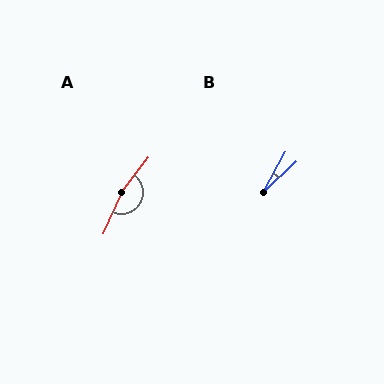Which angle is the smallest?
B, at approximately 18 degrees.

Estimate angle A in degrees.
Approximately 166 degrees.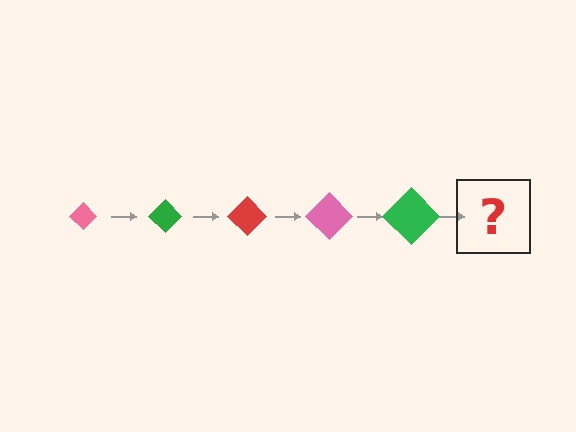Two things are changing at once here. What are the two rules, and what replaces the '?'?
The two rules are that the diamond grows larger each step and the color cycles through pink, green, and red. The '?' should be a red diamond, larger than the previous one.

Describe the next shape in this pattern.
It should be a red diamond, larger than the previous one.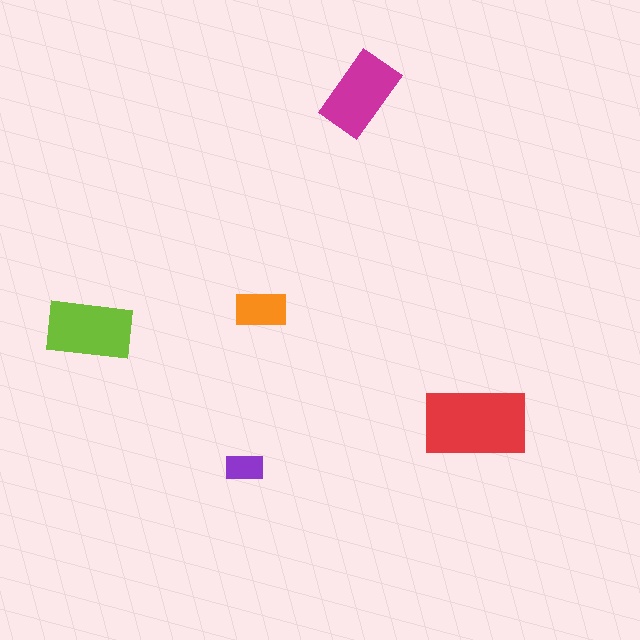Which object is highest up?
The magenta rectangle is topmost.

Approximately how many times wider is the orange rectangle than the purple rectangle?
About 1.5 times wider.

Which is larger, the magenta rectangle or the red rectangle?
The red one.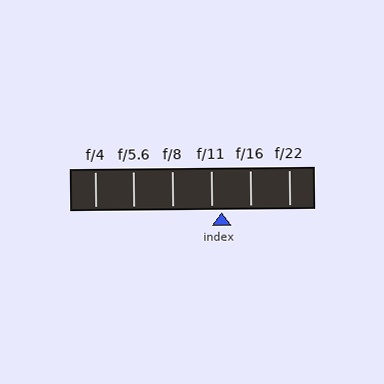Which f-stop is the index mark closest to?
The index mark is closest to f/11.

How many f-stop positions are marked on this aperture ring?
There are 6 f-stop positions marked.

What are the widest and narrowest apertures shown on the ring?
The widest aperture shown is f/4 and the narrowest is f/22.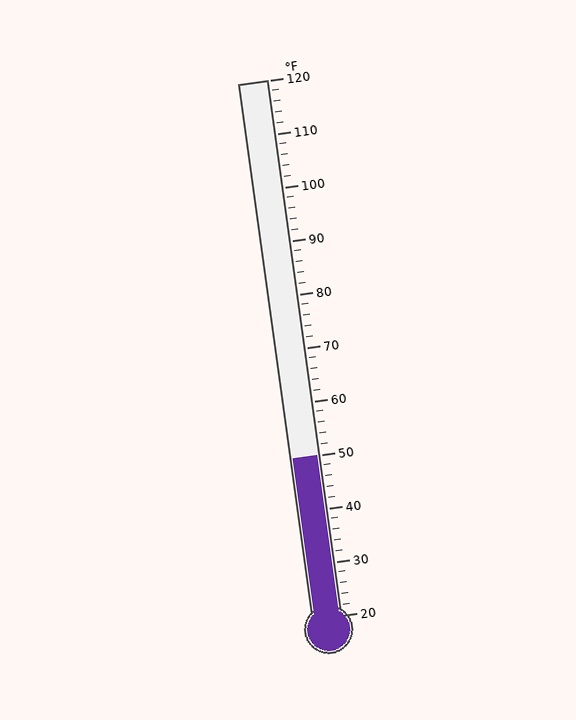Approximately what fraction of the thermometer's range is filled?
The thermometer is filled to approximately 30% of its range.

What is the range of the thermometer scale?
The thermometer scale ranges from 20°F to 120°F.